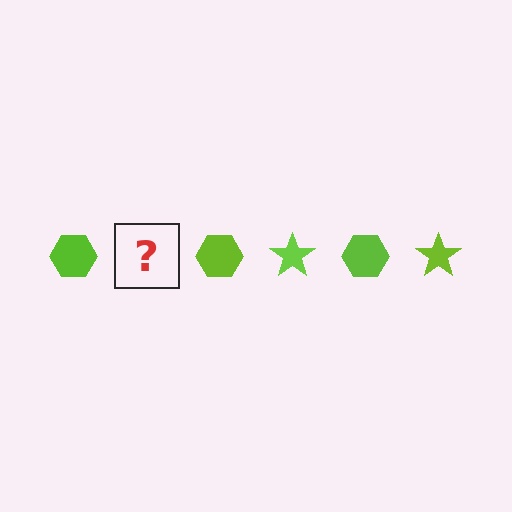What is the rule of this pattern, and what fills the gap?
The rule is that the pattern cycles through hexagon, star shapes in lime. The gap should be filled with a lime star.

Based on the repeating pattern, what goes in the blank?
The blank should be a lime star.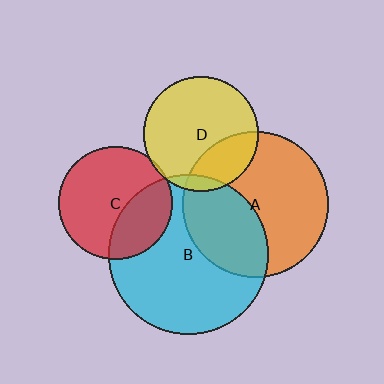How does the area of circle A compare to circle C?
Approximately 1.7 times.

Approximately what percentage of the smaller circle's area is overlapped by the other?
Approximately 5%.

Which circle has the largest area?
Circle B (cyan).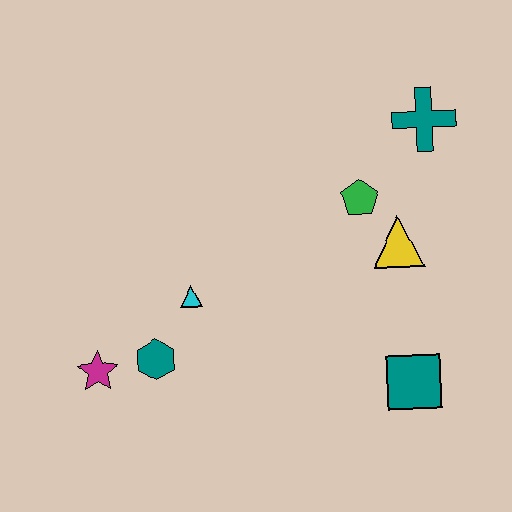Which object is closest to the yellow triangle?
The green pentagon is closest to the yellow triangle.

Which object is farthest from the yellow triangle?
The magenta star is farthest from the yellow triangle.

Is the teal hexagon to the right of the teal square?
No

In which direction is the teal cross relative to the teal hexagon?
The teal cross is to the right of the teal hexagon.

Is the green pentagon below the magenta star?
No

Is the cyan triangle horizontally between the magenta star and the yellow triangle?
Yes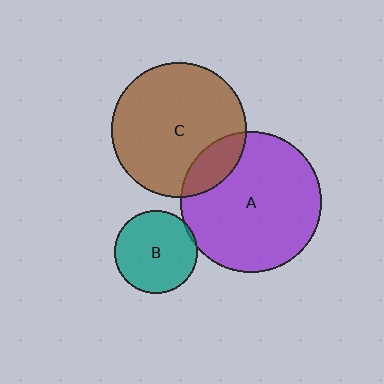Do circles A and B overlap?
Yes.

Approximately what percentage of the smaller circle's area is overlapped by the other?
Approximately 5%.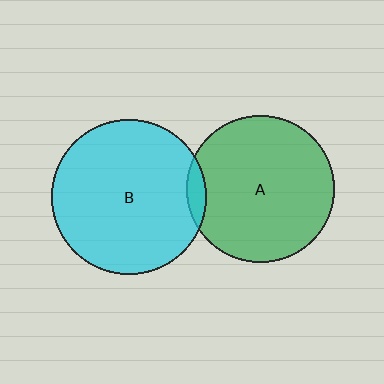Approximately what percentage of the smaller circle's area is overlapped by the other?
Approximately 5%.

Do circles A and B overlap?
Yes.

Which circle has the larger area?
Circle B (cyan).